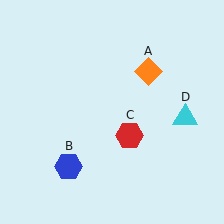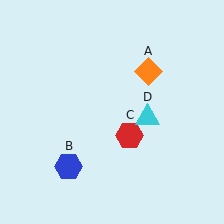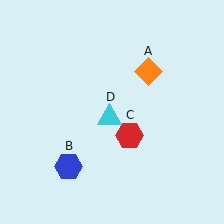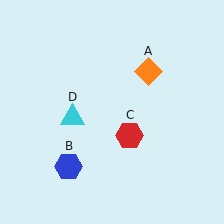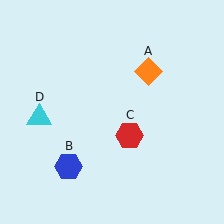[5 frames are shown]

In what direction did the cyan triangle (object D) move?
The cyan triangle (object D) moved left.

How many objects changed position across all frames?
1 object changed position: cyan triangle (object D).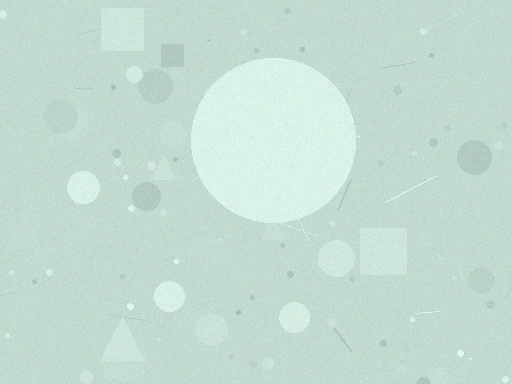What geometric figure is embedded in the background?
A circle is embedded in the background.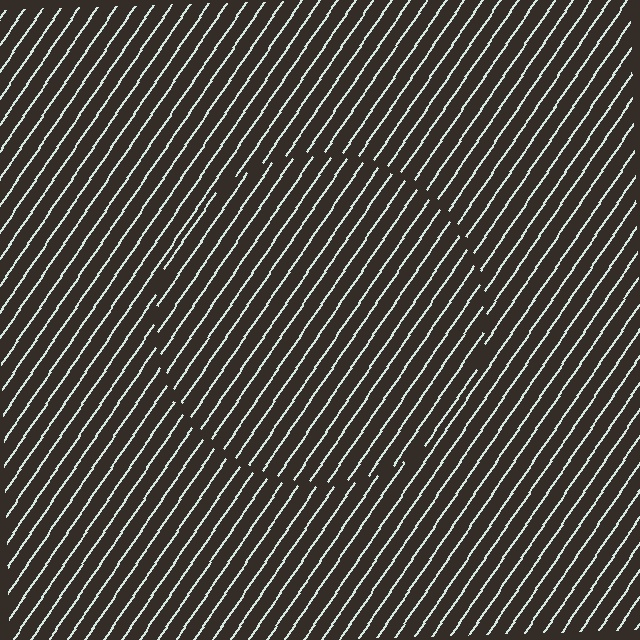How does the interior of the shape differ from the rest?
The interior of the shape contains the same grating, shifted by half a period — the contour is defined by the phase discontinuity where line-ends from the inner and outer gratings abut.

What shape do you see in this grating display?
An illusory circle. The interior of the shape contains the same grating, shifted by half a period — the contour is defined by the phase discontinuity where line-ends from the inner and outer gratings abut.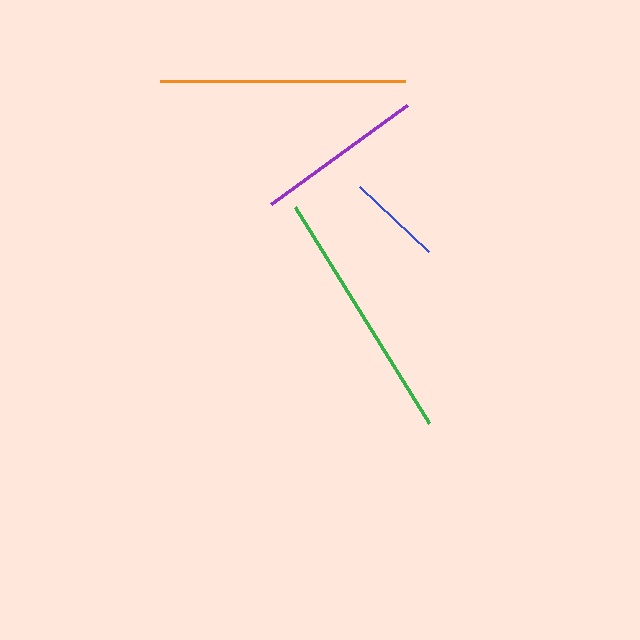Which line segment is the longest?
The green line is the longest at approximately 254 pixels.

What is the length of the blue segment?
The blue segment is approximately 94 pixels long.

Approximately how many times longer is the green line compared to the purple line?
The green line is approximately 1.5 times the length of the purple line.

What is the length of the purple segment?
The purple segment is approximately 168 pixels long.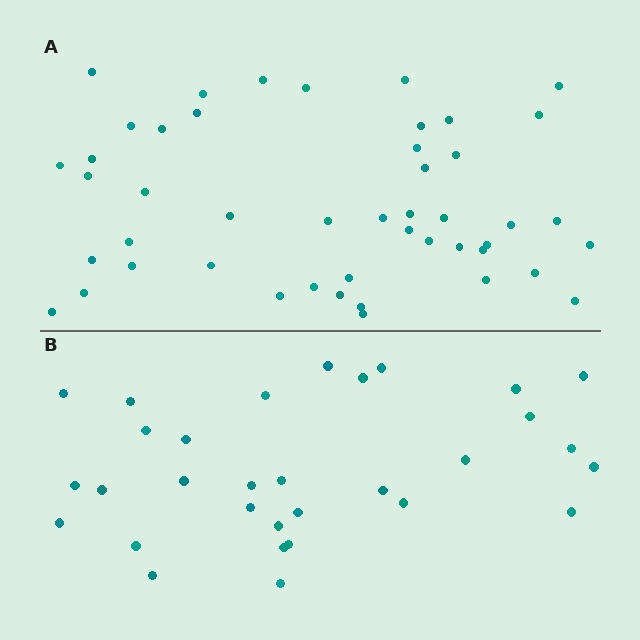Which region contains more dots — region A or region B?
Region A (the top region) has more dots.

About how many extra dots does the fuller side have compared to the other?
Region A has approximately 15 more dots than region B.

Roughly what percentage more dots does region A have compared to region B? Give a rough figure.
About 50% more.